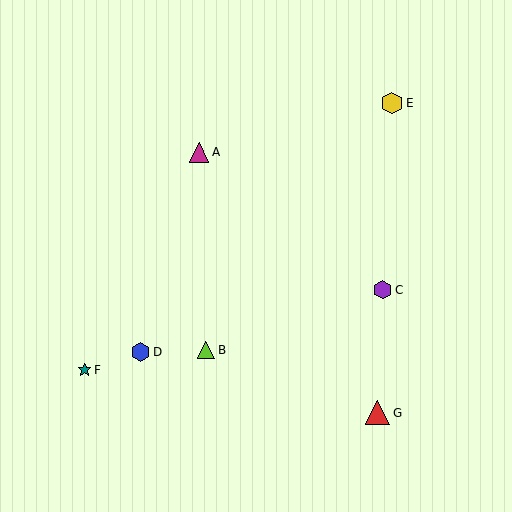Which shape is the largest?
The red triangle (labeled G) is the largest.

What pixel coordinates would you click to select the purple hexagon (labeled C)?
Click at (383, 290) to select the purple hexagon C.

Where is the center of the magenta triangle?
The center of the magenta triangle is at (199, 152).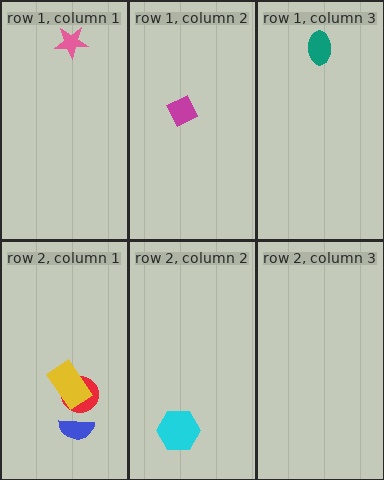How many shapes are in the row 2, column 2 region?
1.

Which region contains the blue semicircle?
The row 2, column 1 region.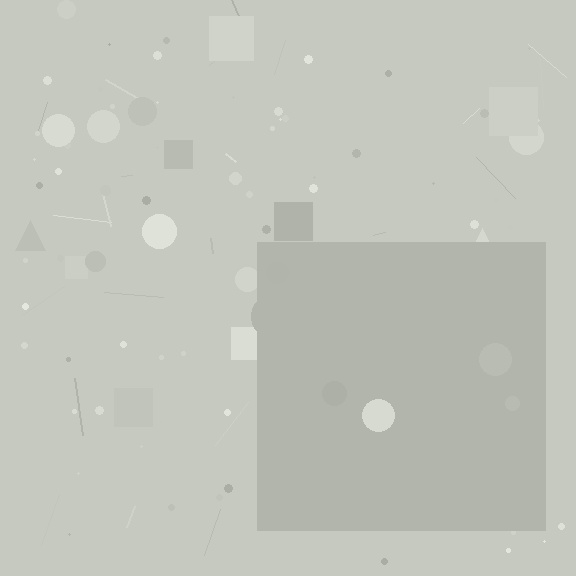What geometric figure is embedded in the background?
A square is embedded in the background.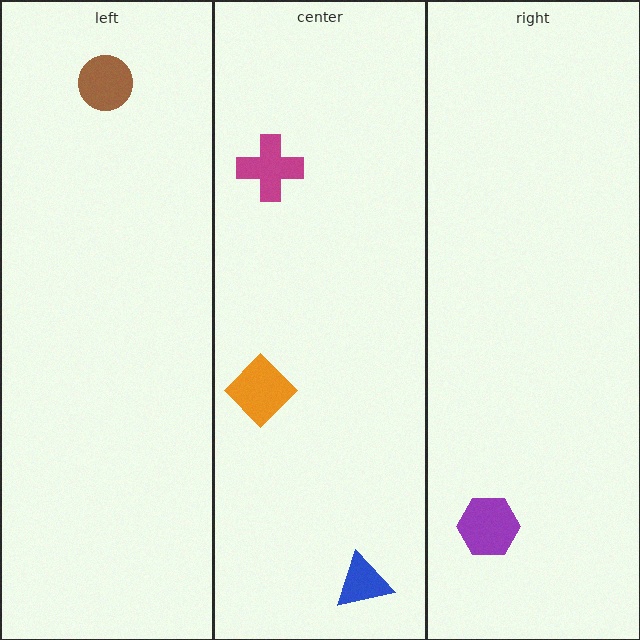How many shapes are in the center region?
3.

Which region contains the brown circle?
The left region.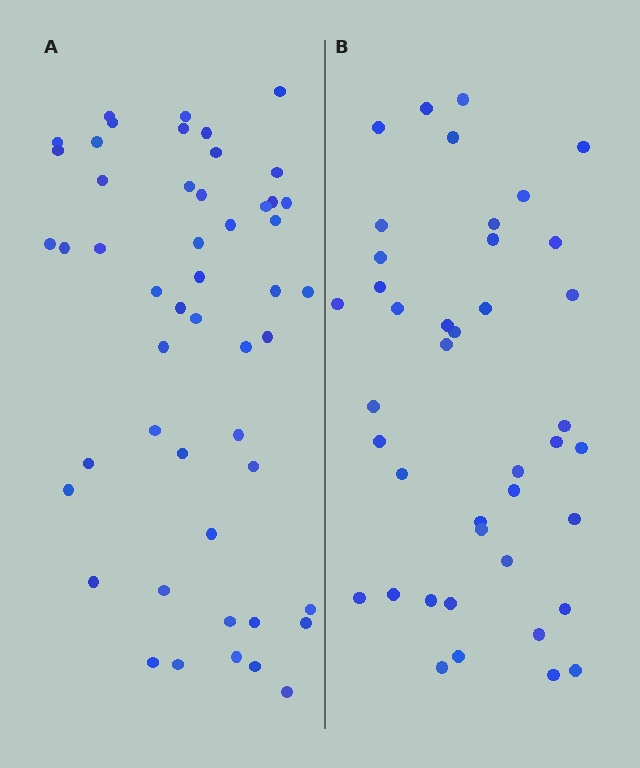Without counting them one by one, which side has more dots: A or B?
Region A (the left region) has more dots.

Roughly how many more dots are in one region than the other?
Region A has roughly 8 or so more dots than region B.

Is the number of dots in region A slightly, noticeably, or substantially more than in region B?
Region A has only slightly more — the two regions are fairly close. The ratio is roughly 1.2 to 1.